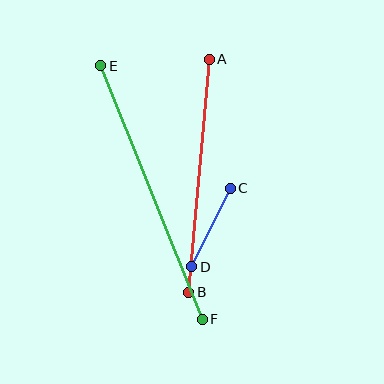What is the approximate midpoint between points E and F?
The midpoint is at approximately (152, 193) pixels.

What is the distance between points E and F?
The distance is approximately 273 pixels.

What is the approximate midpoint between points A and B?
The midpoint is at approximately (199, 176) pixels.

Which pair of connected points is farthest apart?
Points E and F are farthest apart.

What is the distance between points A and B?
The distance is approximately 234 pixels.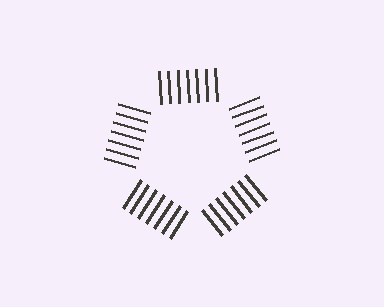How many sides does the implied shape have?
5 sides — the line-ends trace a pentagon.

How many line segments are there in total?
35 — 7 along each of the 5 edges.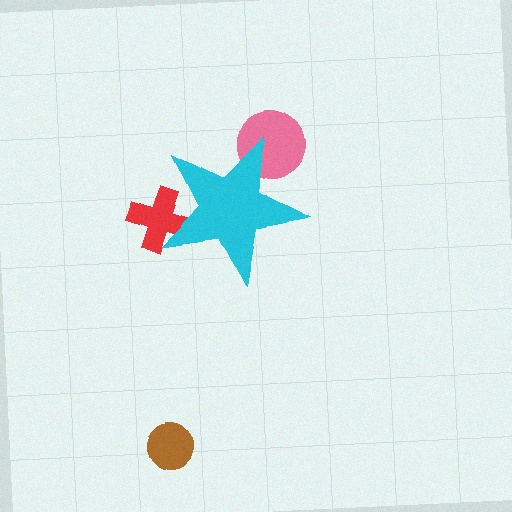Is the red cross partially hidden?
Yes, the red cross is partially hidden behind the cyan star.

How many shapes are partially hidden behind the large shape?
2 shapes are partially hidden.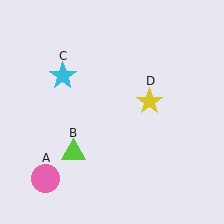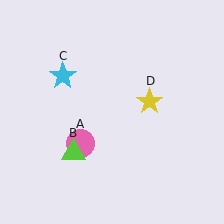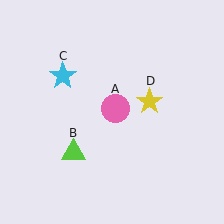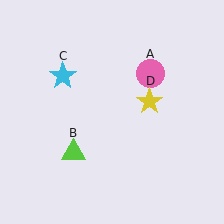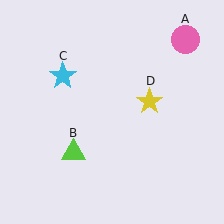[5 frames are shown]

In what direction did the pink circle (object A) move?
The pink circle (object A) moved up and to the right.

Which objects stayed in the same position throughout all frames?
Lime triangle (object B) and cyan star (object C) and yellow star (object D) remained stationary.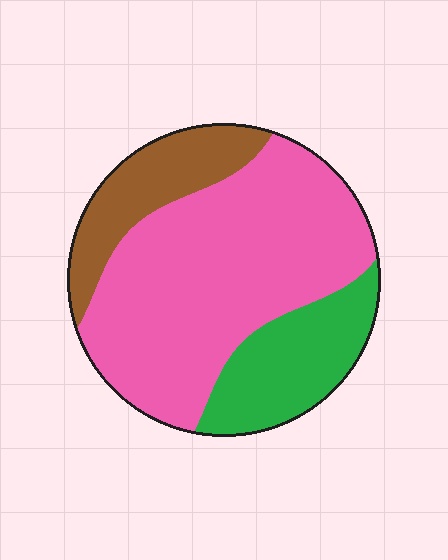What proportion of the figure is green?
Green takes up less than a quarter of the figure.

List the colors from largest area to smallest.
From largest to smallest: pink, green, brown.